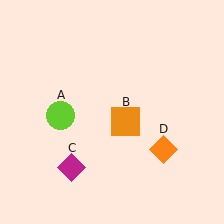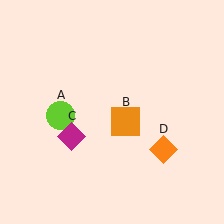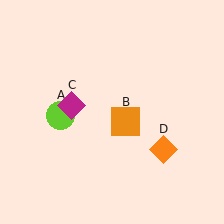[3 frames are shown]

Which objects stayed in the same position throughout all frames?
Lime circle (object A) and orange square (object B) and orange diamond (object D) remained stationary.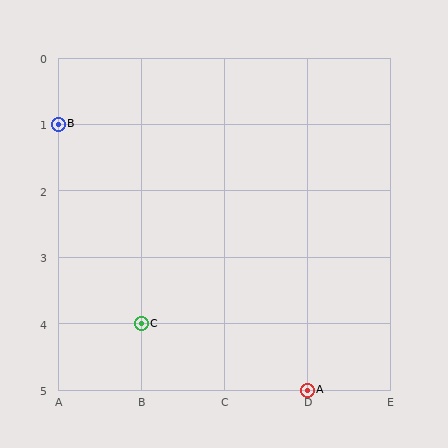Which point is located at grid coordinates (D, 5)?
Point A is at (D, 5).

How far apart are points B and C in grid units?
Points B and C are 1 column and 3 rows apart (about 3.2 grid units diagonally).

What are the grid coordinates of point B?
Point B is at grid coordinates (A, 1).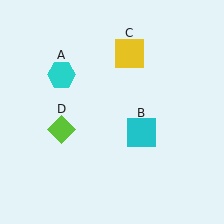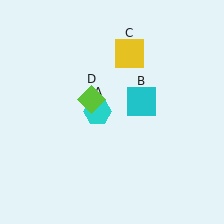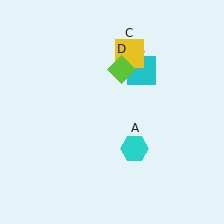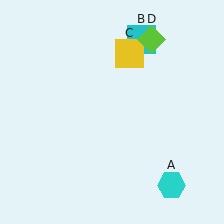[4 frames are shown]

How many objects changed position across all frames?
3 objects changed position: cyan hexagon (object A), cyan square (object B), lime diamond (object D).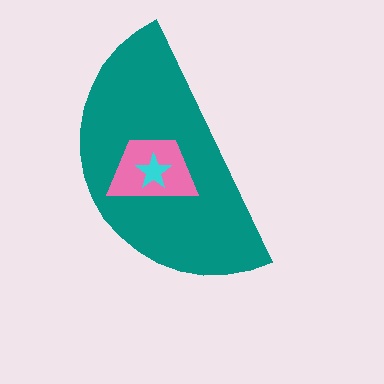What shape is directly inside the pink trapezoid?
The cyan star.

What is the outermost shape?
The teal semicircle.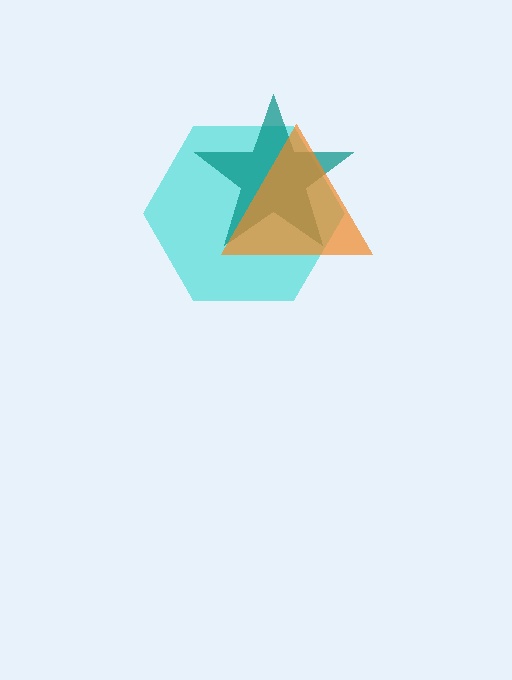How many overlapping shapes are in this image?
There are 3 overlapping shapes in the image.